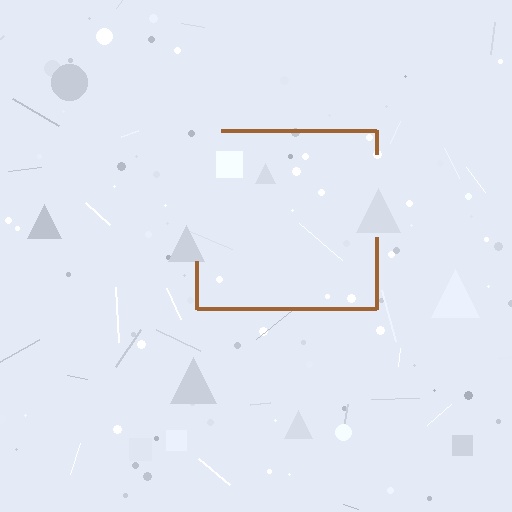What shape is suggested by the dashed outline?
The dashed outline suggests a square.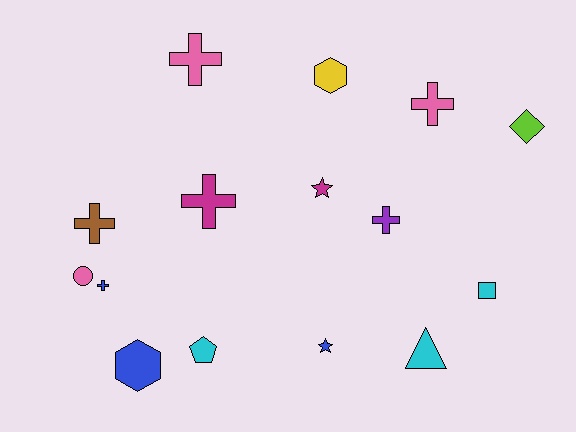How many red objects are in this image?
There are no red objects.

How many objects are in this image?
There are 15 objects.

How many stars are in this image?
There are 2 stars.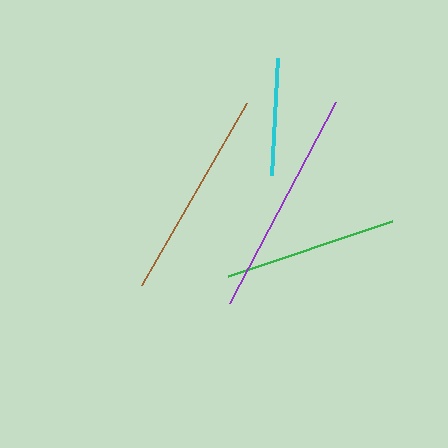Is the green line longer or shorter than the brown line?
The brown line is longer than the green line.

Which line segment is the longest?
The purple line is the longest at approximately 228 pixels.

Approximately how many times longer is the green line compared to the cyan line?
The green line is approximately 1.5 times the length of the cyan line.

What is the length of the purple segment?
The purple segment is approximately 228 pixels long.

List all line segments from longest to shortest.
From longest to shortest: purple, brown, green, cyan.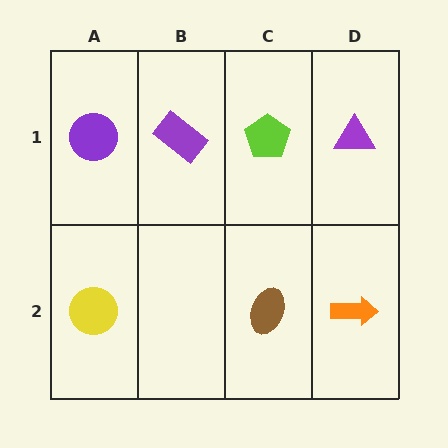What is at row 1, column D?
A purple triangle.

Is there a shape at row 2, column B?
No, that cell is empty.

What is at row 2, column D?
An orange arrow.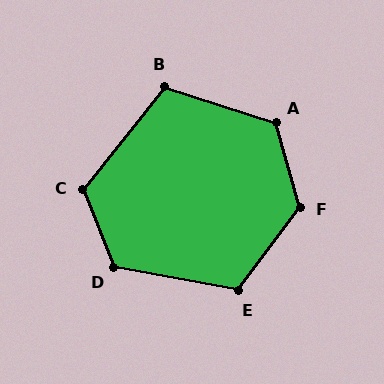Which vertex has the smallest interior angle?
B, at approximately 110 degrees.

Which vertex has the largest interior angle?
F, at approximately 128 degrees.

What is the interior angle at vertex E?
Approximately 116 degrees (obtuse).